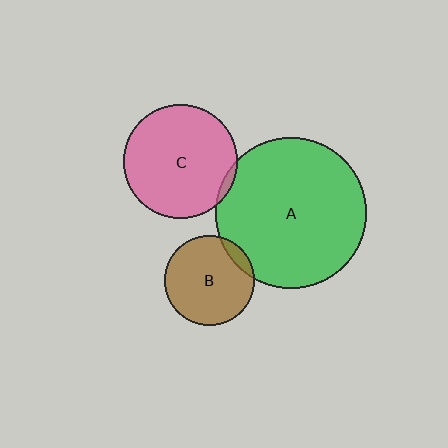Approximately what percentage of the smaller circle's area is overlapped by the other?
Approximately 5%.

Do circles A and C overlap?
Yes.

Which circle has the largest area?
Circle A (green).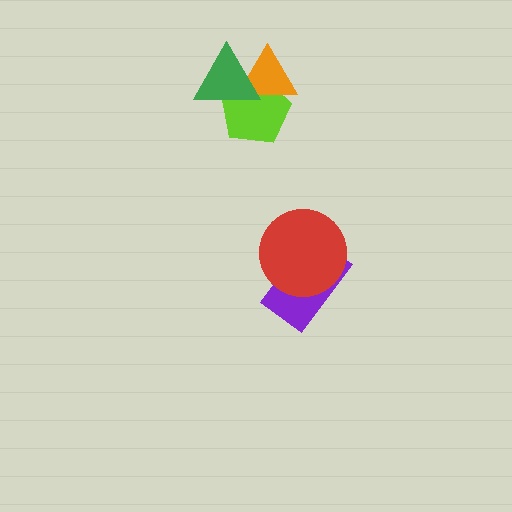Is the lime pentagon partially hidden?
Yes, it is partially covered by another shape.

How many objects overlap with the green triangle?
2 objects overlap with the green triangle.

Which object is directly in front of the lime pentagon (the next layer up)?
The orange triangle is directly in front of the lime pentagon.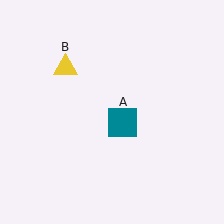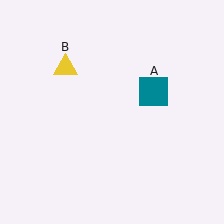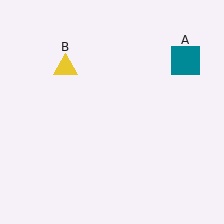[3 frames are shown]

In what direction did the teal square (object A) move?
The teal square (object A) moved up and to the right.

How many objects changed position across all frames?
1 object changed position: teal square (object A).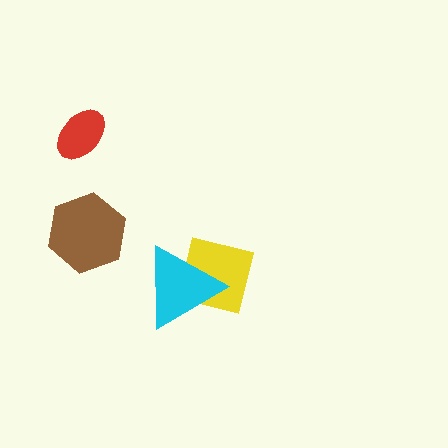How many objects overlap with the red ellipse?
0 objects overlap with the red ellipse.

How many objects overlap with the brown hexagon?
0 objects overlap with the brown hexagon.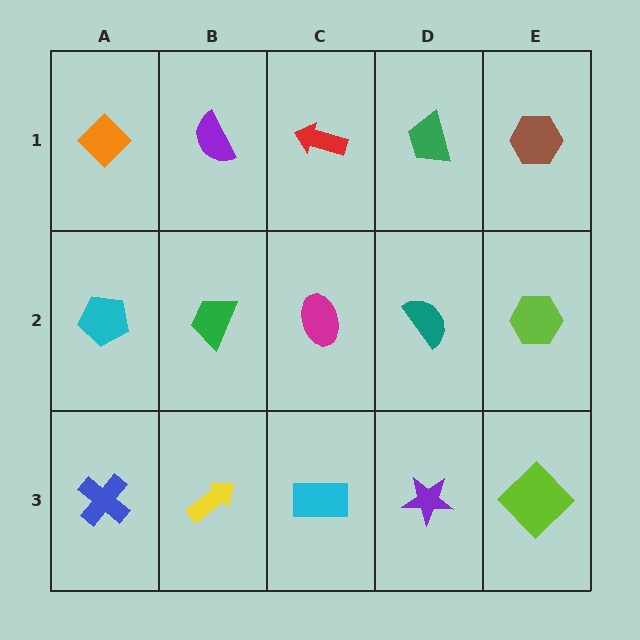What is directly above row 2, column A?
An orange diamond.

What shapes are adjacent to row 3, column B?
A green trapezoid (row 2, column B), a blue cross (row 3, column A), a cyan rectangle (row 3, column C).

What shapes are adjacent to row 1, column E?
A lime hexagon (row 2, column E), a green trapezoid (row 1, column D).